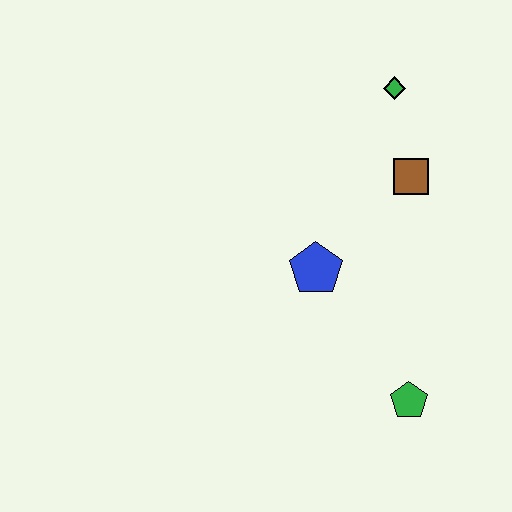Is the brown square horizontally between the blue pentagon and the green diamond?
No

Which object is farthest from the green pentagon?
The green diamond is farthest from the green pentagon.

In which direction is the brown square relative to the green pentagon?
The brown square is above the green pentagon.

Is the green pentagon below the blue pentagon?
Yes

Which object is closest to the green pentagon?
The blue pentagon is closest to the green pentagon.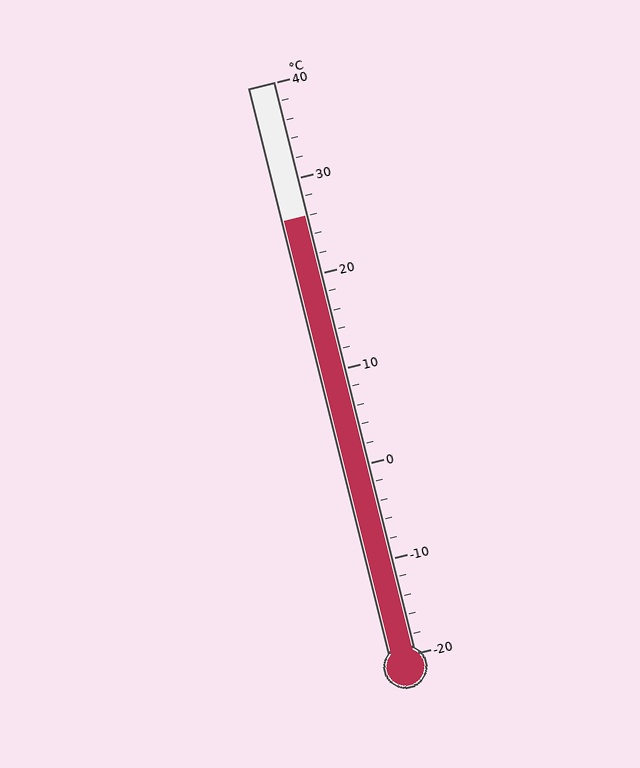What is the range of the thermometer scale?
The thermometer scale ranges from -20°C to 40°C.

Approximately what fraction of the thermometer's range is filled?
The thermometer is filled to approximately 75% of its range.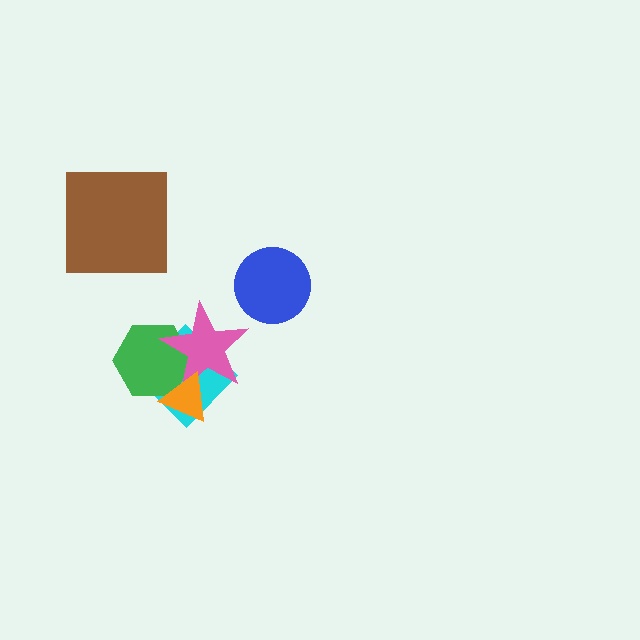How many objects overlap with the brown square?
0 objects overlap with the brown square.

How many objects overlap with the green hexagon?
3 objects overlap with the green hexagon.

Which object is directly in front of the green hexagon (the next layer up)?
The pink star is directly in front of the green hexagon.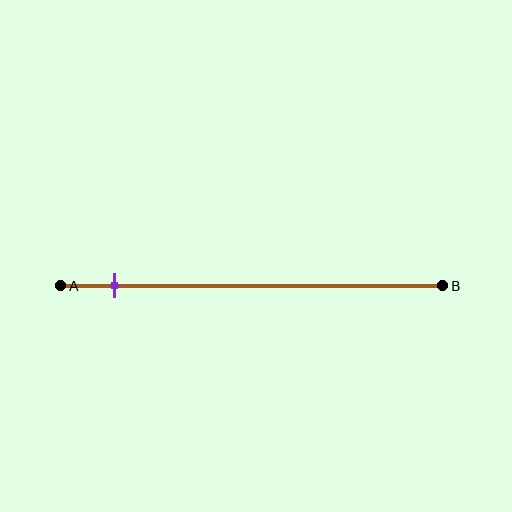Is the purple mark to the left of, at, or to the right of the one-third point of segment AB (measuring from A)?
The purple mark is to the left of the one-third point of segment AB.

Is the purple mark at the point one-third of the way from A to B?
No, the mark is at about 15% from A, not at the 33% one-third point.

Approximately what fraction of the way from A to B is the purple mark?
The purple mark is approximately 15% of the way from A to B.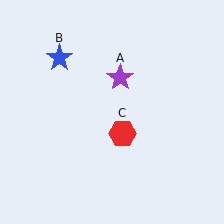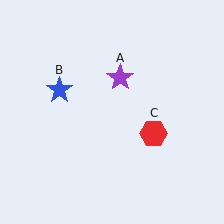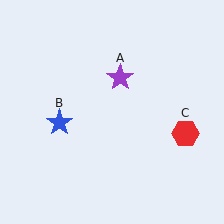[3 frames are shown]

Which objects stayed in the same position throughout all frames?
Purple star (object A) remained stationary.